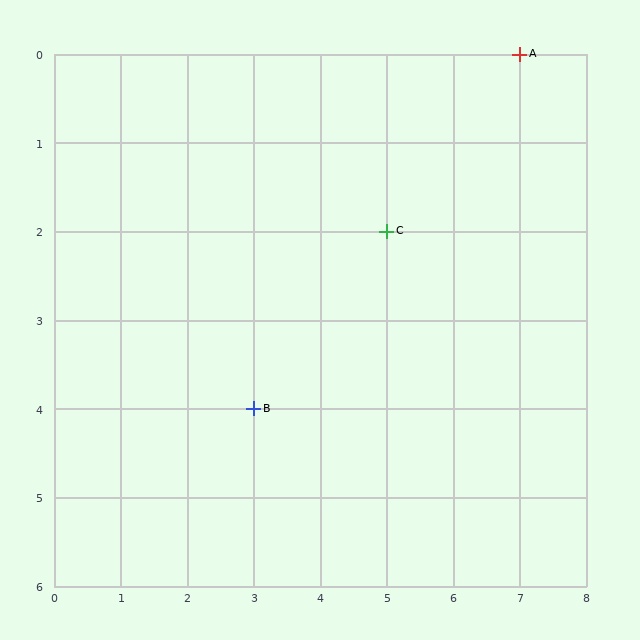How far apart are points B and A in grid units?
Points B and A are 4 columns and 4 rows apart (about 5.7 grid units diagonally).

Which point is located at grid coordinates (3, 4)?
Point B is at (3, 4).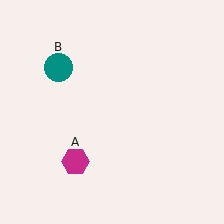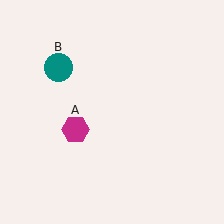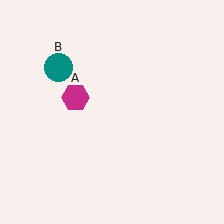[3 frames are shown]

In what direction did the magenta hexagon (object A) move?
The magenta hexagon (object A) moved up.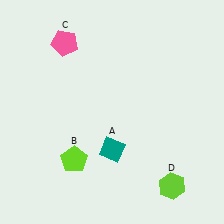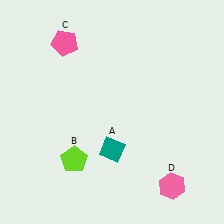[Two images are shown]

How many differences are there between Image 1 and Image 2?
There is 1 difference between the two images.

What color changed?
The hexagon (D) changed from lime in Image 1 to pink in Image 2.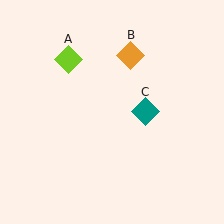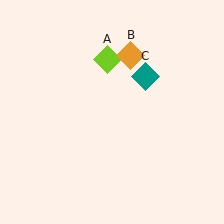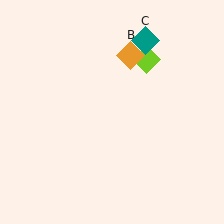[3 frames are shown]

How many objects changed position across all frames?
2 objects changed position: lime diamond (object A), teal diamond (object C).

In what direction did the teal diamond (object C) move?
The teal diamond (object C) moved up.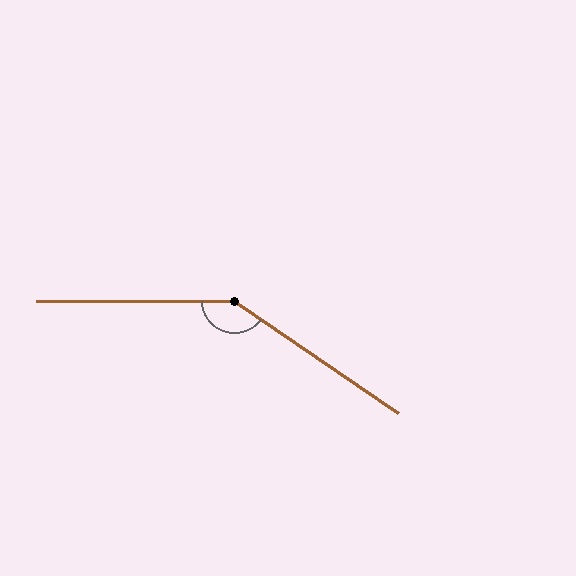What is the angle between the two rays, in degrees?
Approximately 145 degrees.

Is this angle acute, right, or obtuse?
It is obtuse.